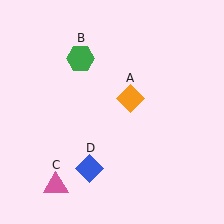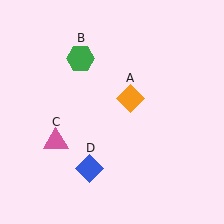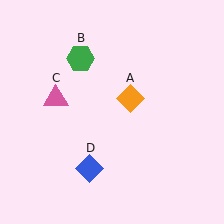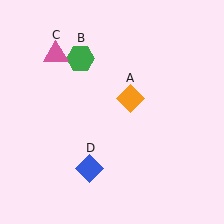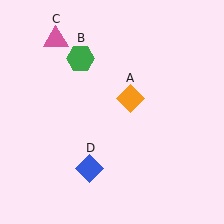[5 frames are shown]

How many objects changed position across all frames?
1 object changed position: pink triangle (object C).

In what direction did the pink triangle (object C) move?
The pink triangle (object C) moved up.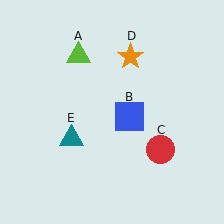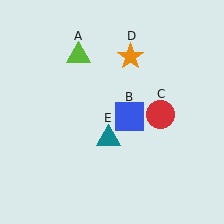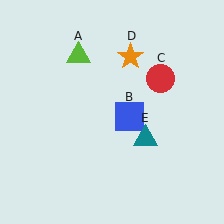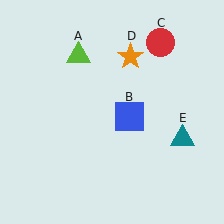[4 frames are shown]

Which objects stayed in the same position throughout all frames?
Lime triangle (object A) and blue square (object B) and orange star (object D) remained stationary.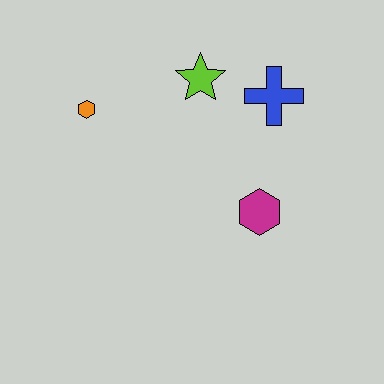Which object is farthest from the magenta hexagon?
The orange hexagon is farthest from the magenta hexagon.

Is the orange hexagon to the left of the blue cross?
Yes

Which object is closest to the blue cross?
The lime star is closest to the blue cross.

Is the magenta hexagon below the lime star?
Yes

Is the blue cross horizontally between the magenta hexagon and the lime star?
No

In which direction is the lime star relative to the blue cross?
The lime star is to the left of the blue cross.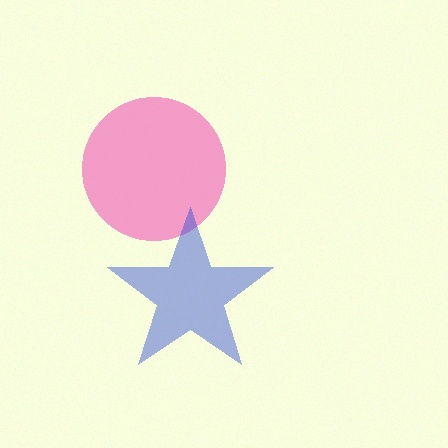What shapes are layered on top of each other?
The layered shapes are: a pink circle, a blue star.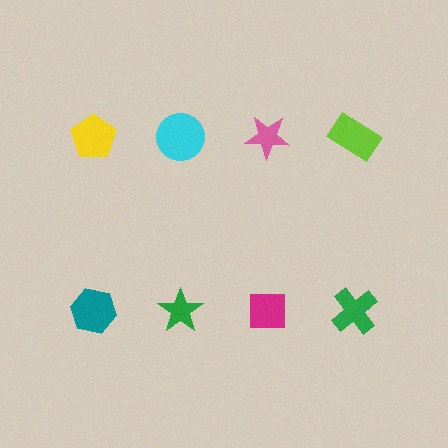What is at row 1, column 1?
A yellow pentagon.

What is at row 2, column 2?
A green star.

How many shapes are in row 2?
4 shapes.